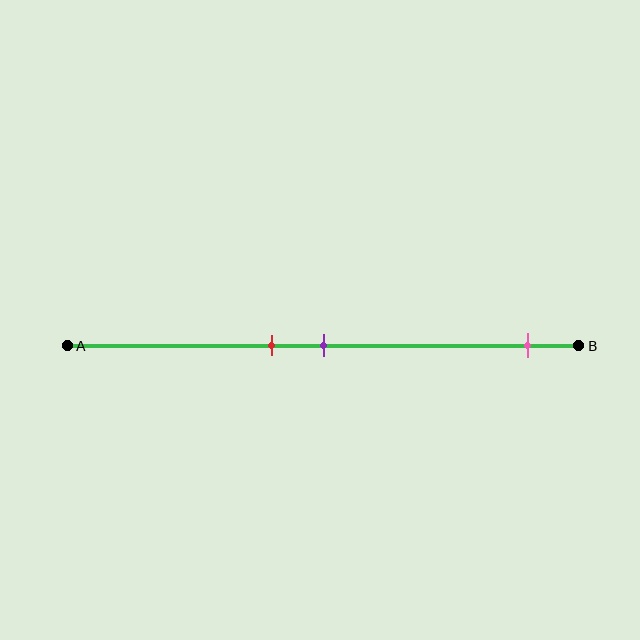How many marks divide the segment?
There are 3 marks dividing the segment.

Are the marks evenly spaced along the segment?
No, the marks are not evenly spaced.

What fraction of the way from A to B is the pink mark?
The pink mark is approximately 90% (0.9) of the way from A to B.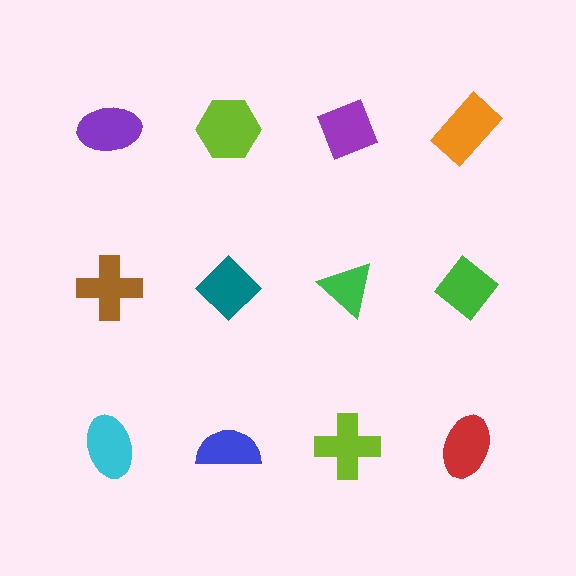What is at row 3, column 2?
A blue semicircle.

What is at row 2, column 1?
A brown cross.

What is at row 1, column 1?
A purple ellipse.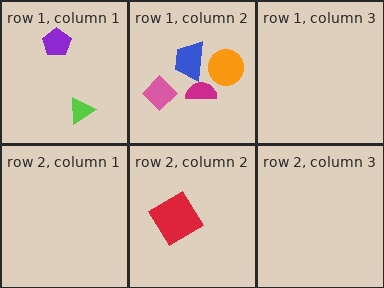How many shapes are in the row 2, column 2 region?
1.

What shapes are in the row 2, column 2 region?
The red diamond.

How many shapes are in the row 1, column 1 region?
2.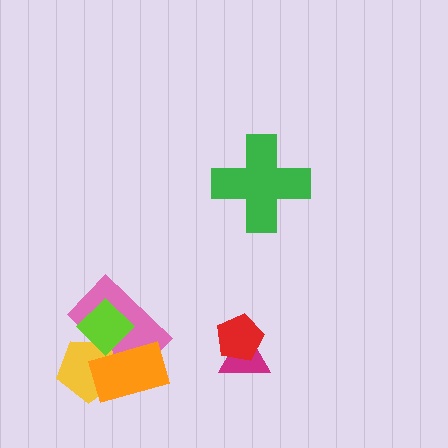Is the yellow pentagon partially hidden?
Yes, it is partially covered by another shape.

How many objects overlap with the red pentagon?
1 object overlaps with the red pentagon.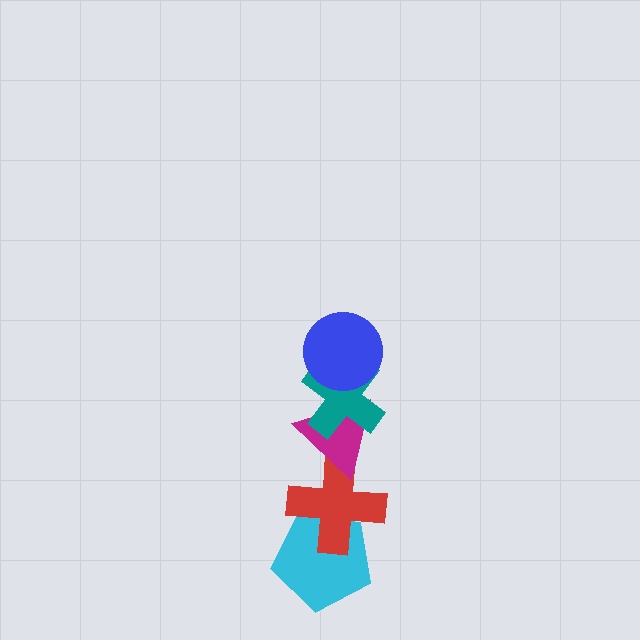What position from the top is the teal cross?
The teal cross is 2nd from the top.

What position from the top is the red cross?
The red cross is 4th from the top.